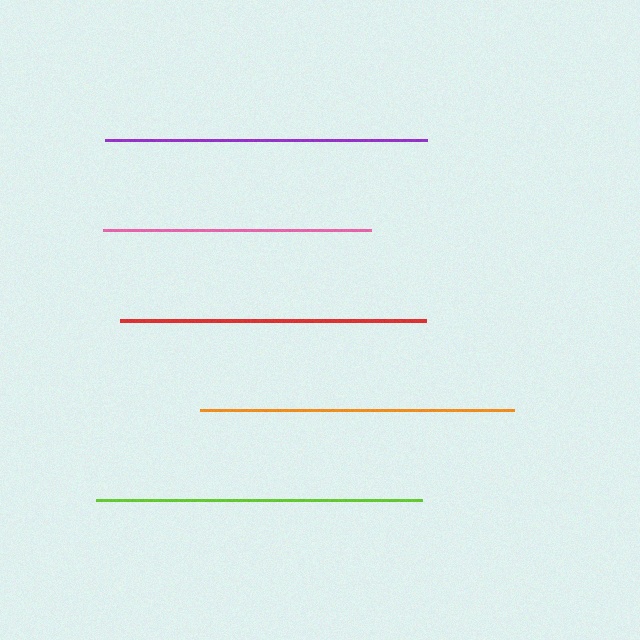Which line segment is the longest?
The lime line is the longest at approximately 326 pixels.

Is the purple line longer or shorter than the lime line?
The lime line is longer than the purple line.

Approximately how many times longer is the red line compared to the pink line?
The red line is approximately 1.1 times the length of the pink line.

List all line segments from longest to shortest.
From longest to shortest: lime, purple, orange, red, pink.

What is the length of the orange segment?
The orange segment is approximately 314 pixels long.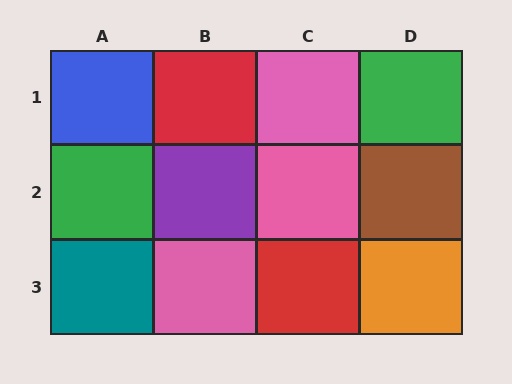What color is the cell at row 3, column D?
Orange.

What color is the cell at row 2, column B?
Purple.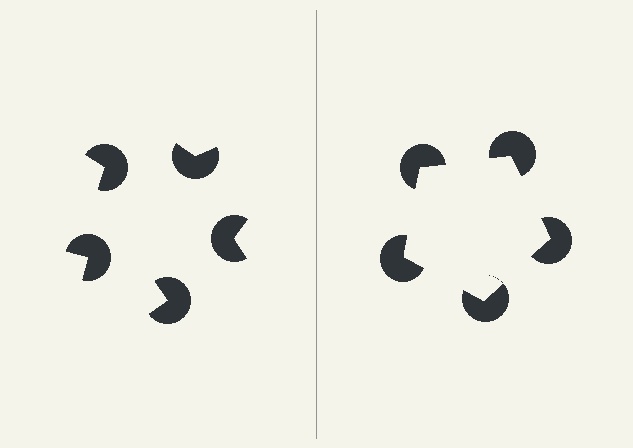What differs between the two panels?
The pac-man discs are positioned identically on both sides; only the wedge orientations differ. On the right they align to a pentagon; on the left they are misaligned.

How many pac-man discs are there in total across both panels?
10 — 5 on each side.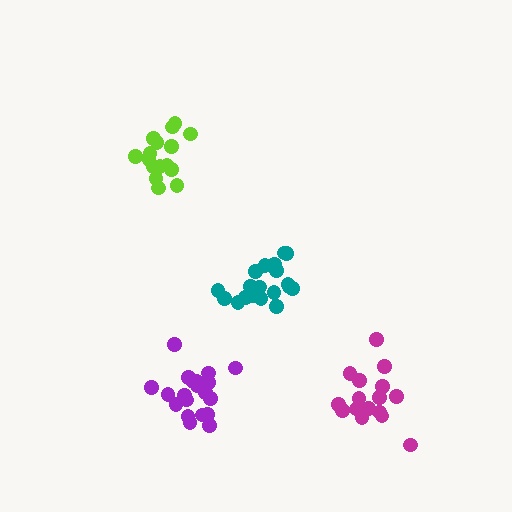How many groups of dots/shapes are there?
There are 4 groups.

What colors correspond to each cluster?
The clusters are colored: magenta, purple, teal, lime.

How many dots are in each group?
Group 1: 16 dots, Group 2: 20 dots, Group 3: 19 dots, Group 4: 16 dots (71 total).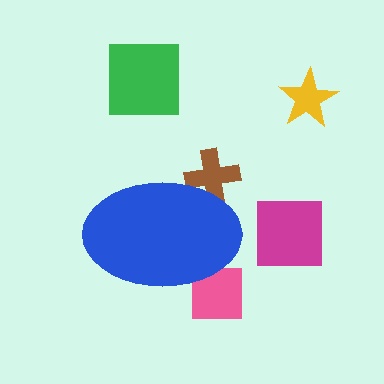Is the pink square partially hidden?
Yes, the pink square is partially hidden behind the blue ellipse.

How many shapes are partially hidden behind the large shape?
2 shapes are partially hidden.